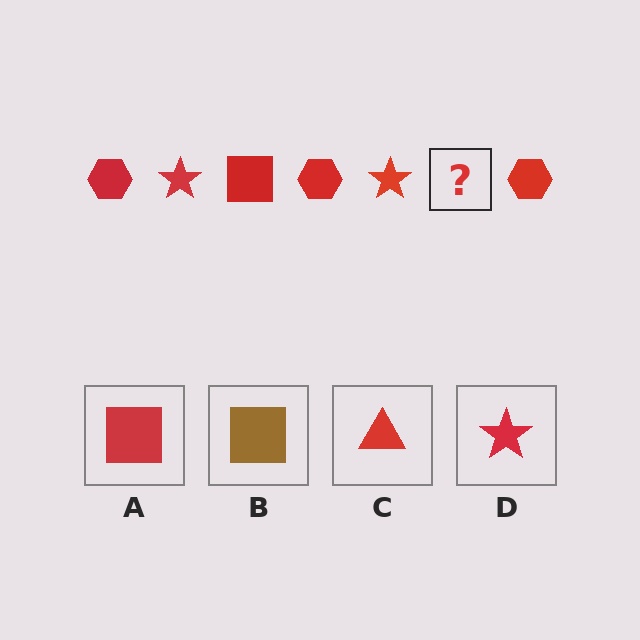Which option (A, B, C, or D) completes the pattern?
A.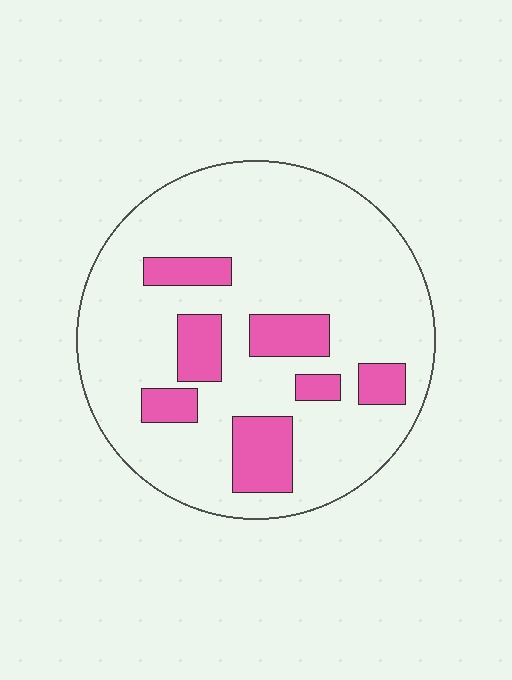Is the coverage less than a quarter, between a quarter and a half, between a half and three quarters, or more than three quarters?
Less than a quarter.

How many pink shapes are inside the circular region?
7.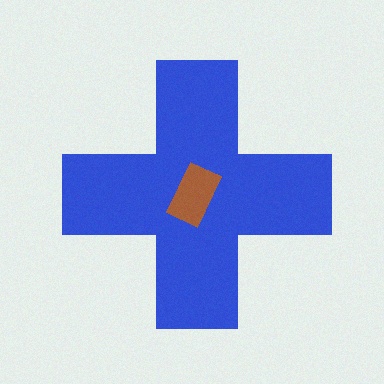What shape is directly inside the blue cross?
The brown rectangle.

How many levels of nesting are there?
2.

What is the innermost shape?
The brown rectangle.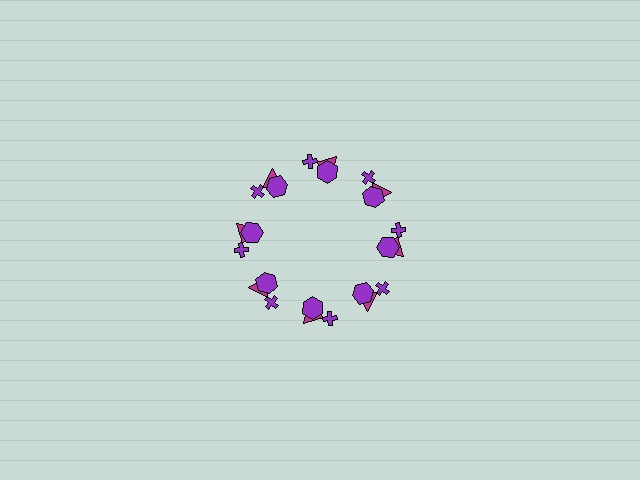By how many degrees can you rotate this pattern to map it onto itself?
The pattern maps onto itself every 45 degrees of rotation.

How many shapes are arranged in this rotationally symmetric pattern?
There are 24 shapes, arranged in 8 groups of 3.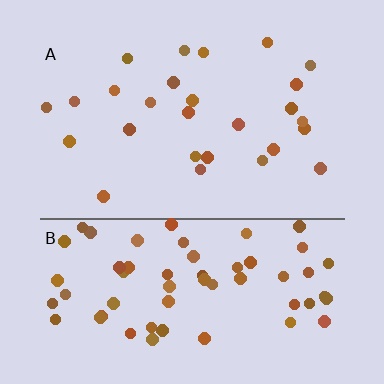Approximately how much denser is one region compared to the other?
Approximately 2.4× — region B over region A.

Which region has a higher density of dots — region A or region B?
B (the bottom).